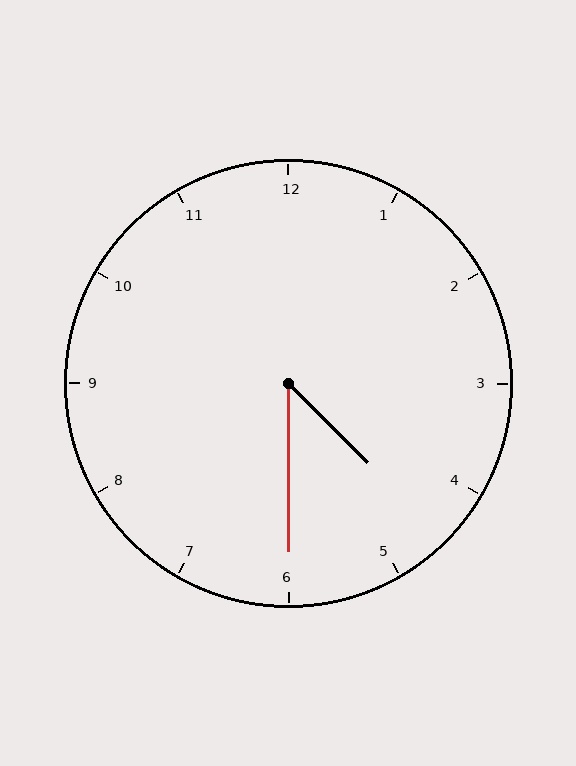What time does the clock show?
4:30.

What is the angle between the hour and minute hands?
Approximately 45 degrees.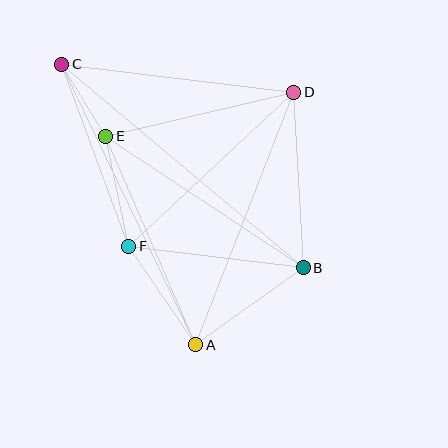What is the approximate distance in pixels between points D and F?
The distance between D and F is approximately 226 pixels.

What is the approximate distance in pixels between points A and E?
The distance between A and E is approximately 227 pixels.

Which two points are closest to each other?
Points C and E are closest to each other.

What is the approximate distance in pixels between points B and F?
The distance between B and F is approximately 176 pixels.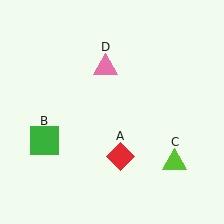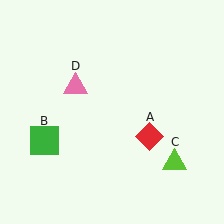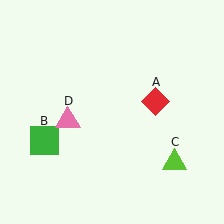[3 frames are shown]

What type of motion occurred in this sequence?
The red diamond (object A), pink triangle (object D) rotated counterclockwise around the center of the scene.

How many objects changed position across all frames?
2 objects changed position: red diamond (object A), pink triangle (object D).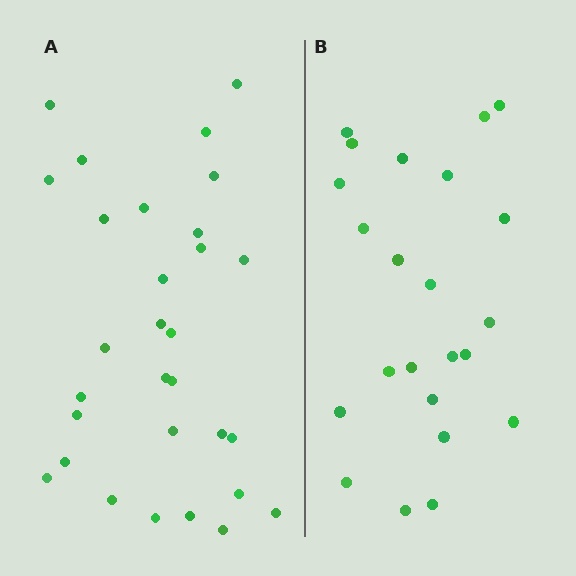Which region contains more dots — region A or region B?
Region A (the left region) has more dots.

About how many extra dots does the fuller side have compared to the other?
Region A has roughly 8 or so more dots than region B.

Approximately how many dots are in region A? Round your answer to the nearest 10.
About 30 dots.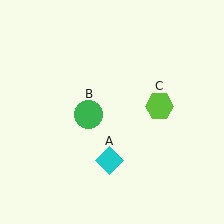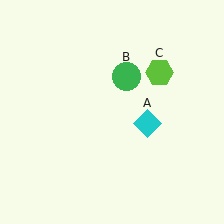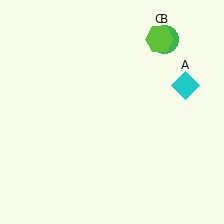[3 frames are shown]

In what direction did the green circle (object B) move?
The green circle (object B) moved up and to the right.